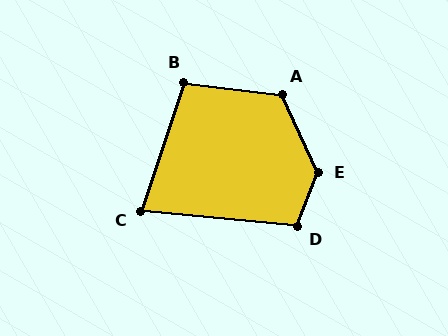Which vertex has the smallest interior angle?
C, at approximately 77 degrees.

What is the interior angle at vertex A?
Approximately 121 degrees (obtuse).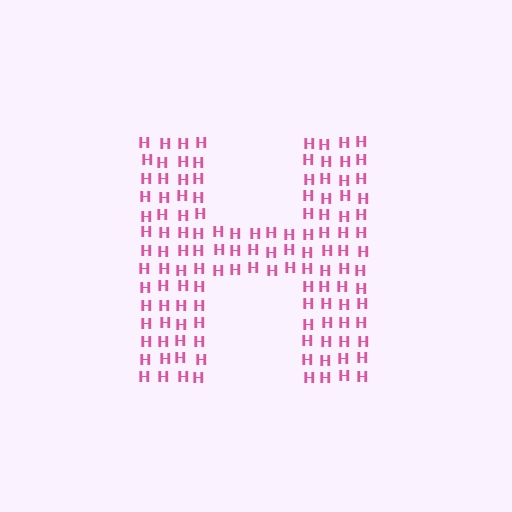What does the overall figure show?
The overall figure shows the letter H.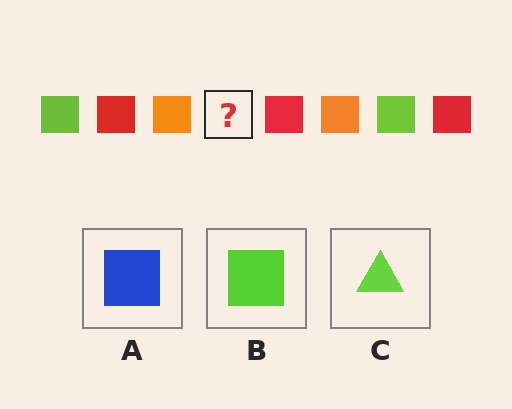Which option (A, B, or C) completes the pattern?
B.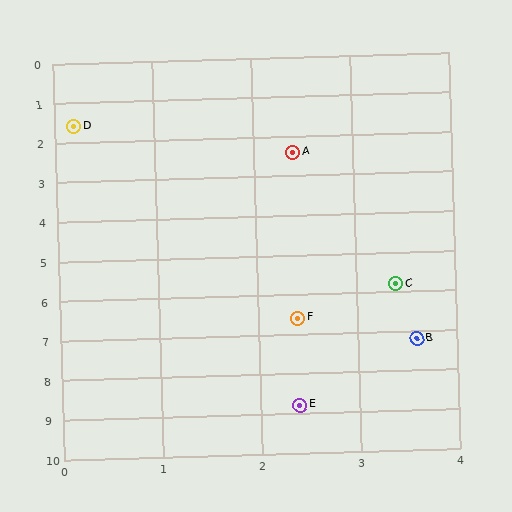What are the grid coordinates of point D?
Point D is at approximately (0.2, 1.6).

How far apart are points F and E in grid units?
Points F and E are about 2.2 grid units apart.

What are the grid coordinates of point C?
Point C is at approximately (3.4, 5.8).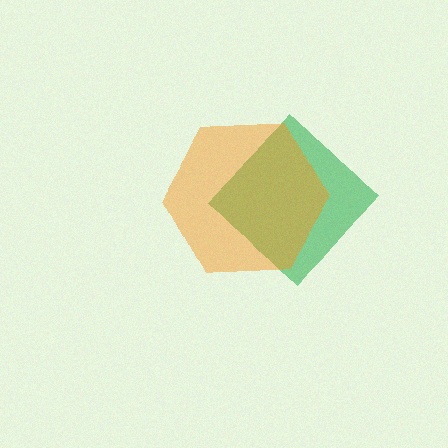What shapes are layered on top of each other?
The layered shapes are: a green diamond, an orange hexagon.